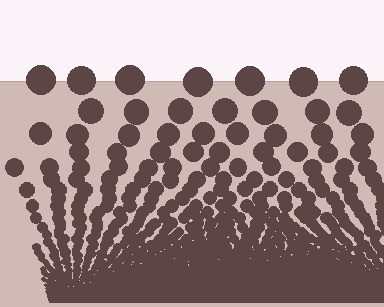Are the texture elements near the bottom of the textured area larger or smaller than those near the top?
Smaller. The gradient is inverted — elements near the bottom are smaller and denser.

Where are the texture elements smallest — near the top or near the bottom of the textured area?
Near the bottom.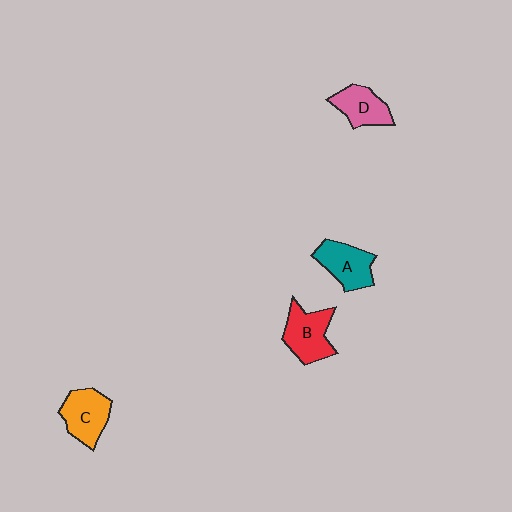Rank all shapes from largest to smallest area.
From largest to smallest: B (red), C (orange), A (teal), D (pink).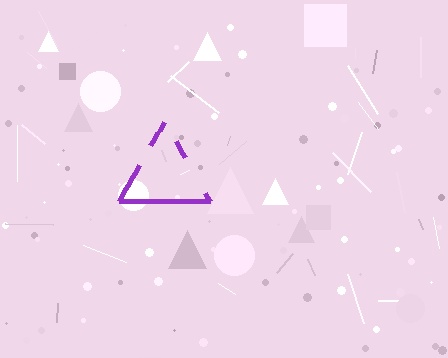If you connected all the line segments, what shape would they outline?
They would outline a triangle.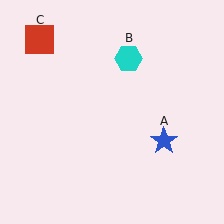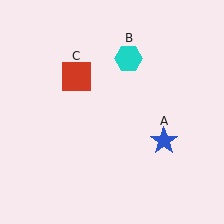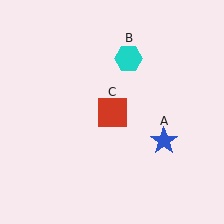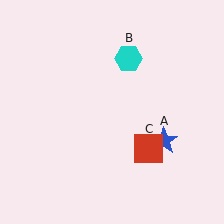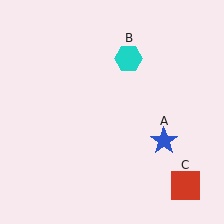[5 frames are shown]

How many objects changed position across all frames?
1 object changed position: red square (object C).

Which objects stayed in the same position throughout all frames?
Blue star (object A) and cyan hexagon (object B) remained stationary.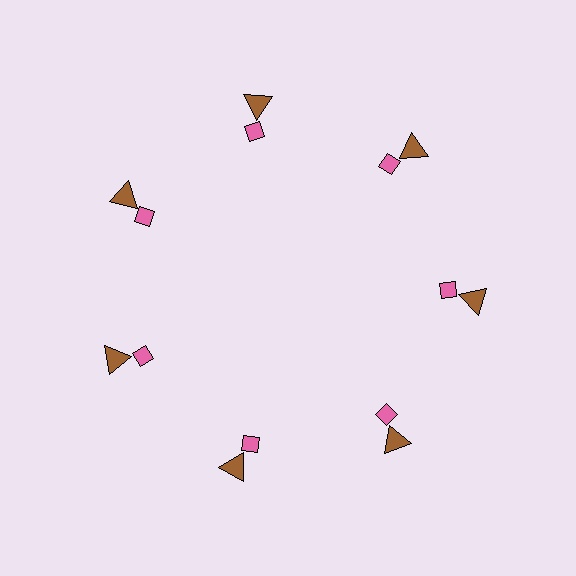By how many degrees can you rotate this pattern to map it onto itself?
The pattern maps onto itself every 51 degrees of rotation.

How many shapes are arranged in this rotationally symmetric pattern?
There are 14 shapes, arranged in 7 groups of 2.